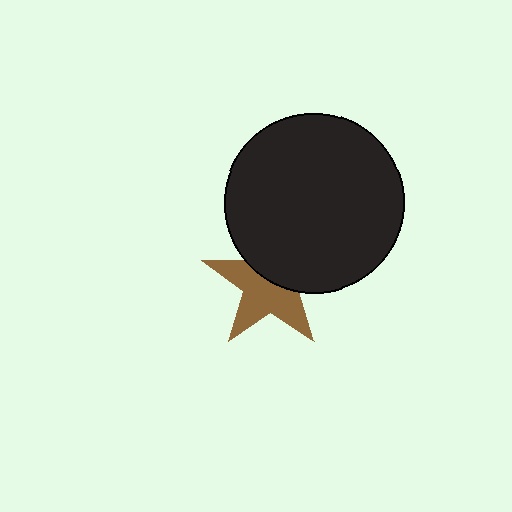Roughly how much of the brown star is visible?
About half of it is visible (roughly 57%).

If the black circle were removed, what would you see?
You would see the complete brown star.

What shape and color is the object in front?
The object in front is a black circle.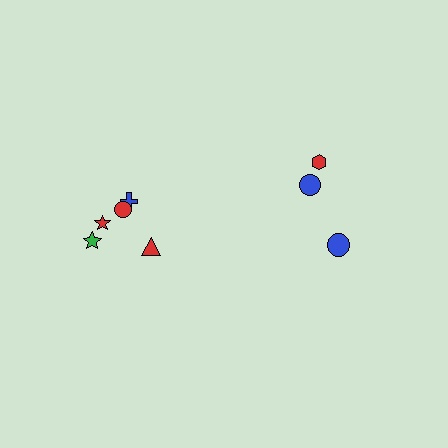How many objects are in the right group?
There are 3 objects.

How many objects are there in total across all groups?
There are 8 objects.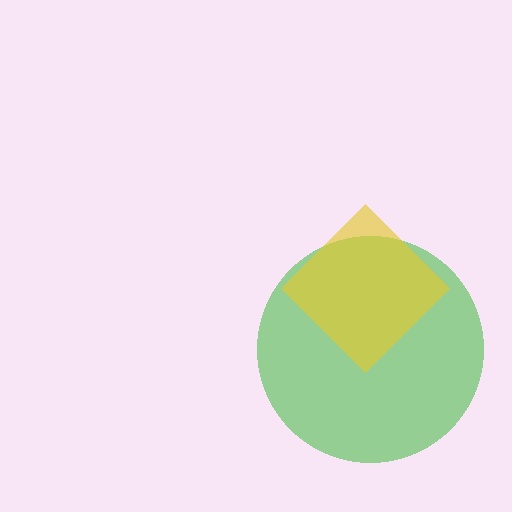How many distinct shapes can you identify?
There are 2 distinct shapes: a green circle, a yellow diamond.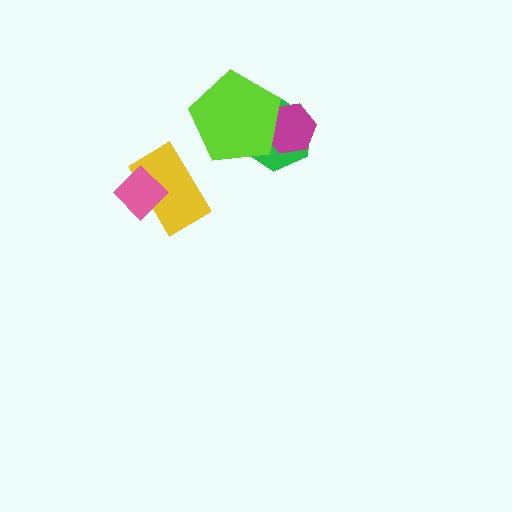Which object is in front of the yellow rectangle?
The pink diamond is in front of the yellow rectangle.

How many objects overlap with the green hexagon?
2 objects overlap with the green hexagon.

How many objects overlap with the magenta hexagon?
2 objects overlap with the magenta hexagon.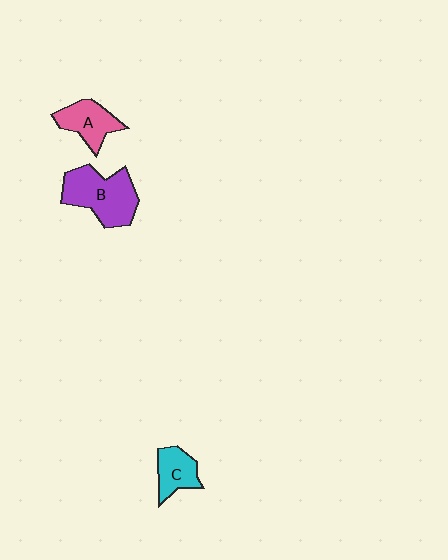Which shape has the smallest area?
Shape C (cyan).